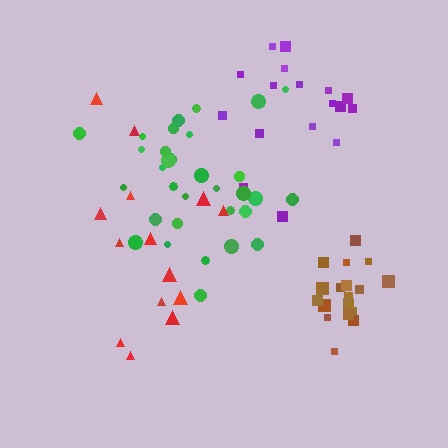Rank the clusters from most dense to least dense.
brown, green, purple, red.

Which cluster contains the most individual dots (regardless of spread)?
Green (34).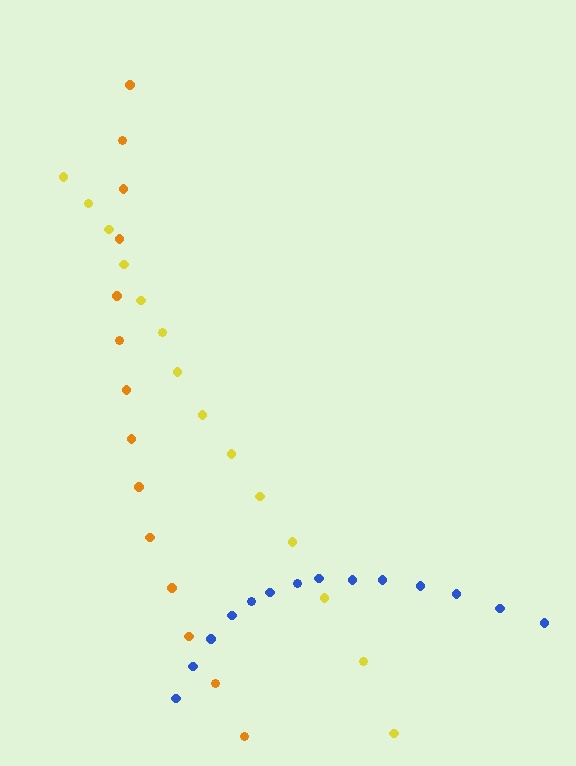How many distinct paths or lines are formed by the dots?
There are 3 distinct paths.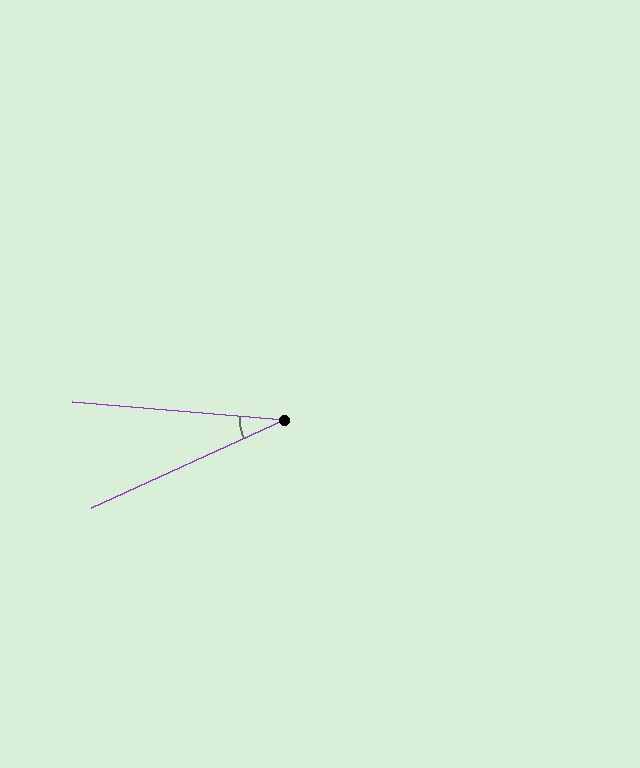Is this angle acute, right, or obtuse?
It is acute.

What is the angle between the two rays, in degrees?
Approximately 29 degrees.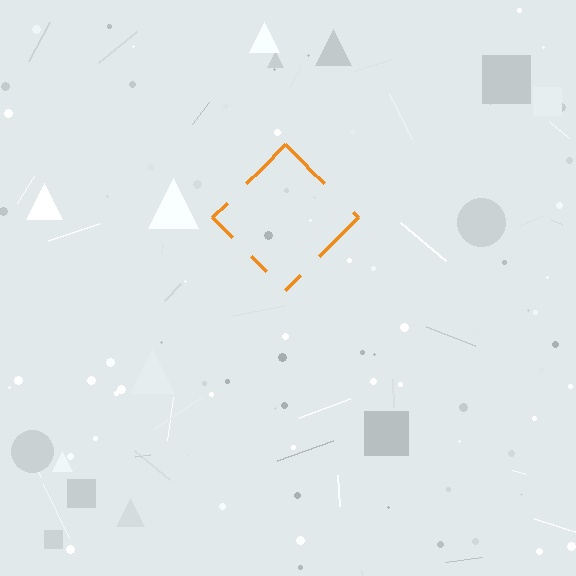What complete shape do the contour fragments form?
The contour fragments form a diamond.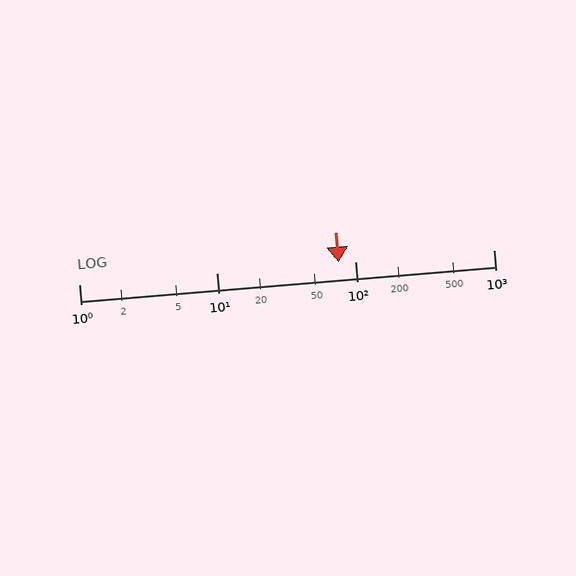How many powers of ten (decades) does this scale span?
The scale spans 3 decades, from 1 to 1000.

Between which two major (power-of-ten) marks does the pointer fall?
The pointer is between 10 and 100.